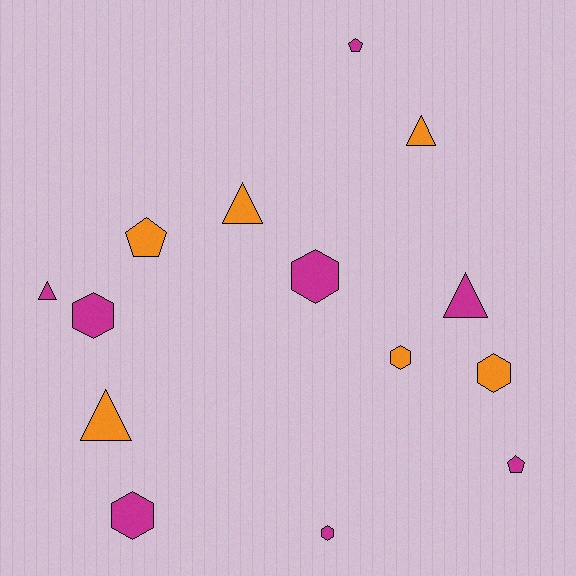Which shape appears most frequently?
Hexagon, with 6 objects.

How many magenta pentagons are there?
There are 2 magenta pentagons.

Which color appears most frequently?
Magenta, with 8 objects.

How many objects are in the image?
There are 14 objects.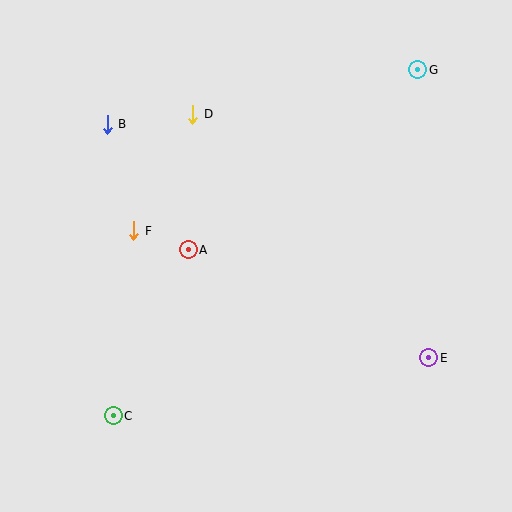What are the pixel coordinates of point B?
Point B is at (107, 124).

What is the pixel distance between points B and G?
The distance between B and G is 315 pixels.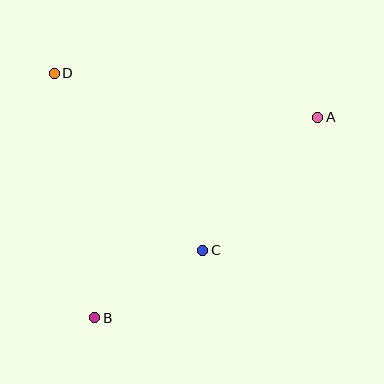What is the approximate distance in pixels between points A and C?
The distance between A and C is approximately 176 pixels.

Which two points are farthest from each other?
Points A and B are farthest from each other.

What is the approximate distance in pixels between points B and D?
The distance between B and D is approximately 248 pixels.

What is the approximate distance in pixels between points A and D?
The distance between A and D is approximately 267 pixels.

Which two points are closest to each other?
Points B and C are closest to each other.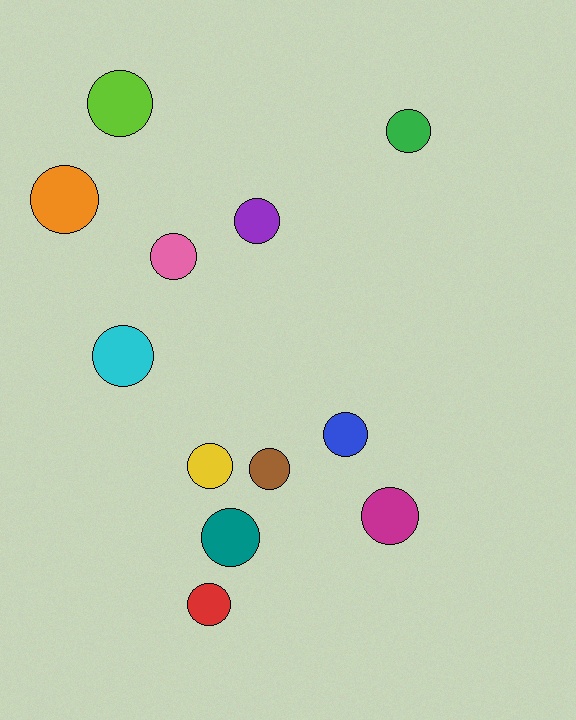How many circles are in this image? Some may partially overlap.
There are 12 circles.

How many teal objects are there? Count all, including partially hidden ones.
There is 1 teal object.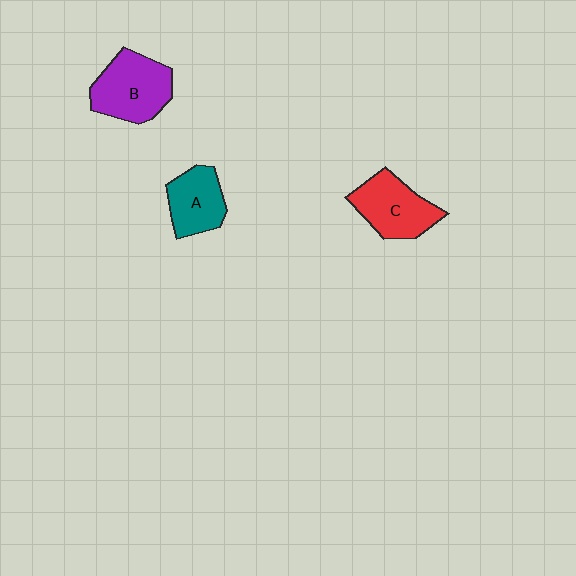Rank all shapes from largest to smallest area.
From largest to smallest: B (purple), C (red), A (teal).